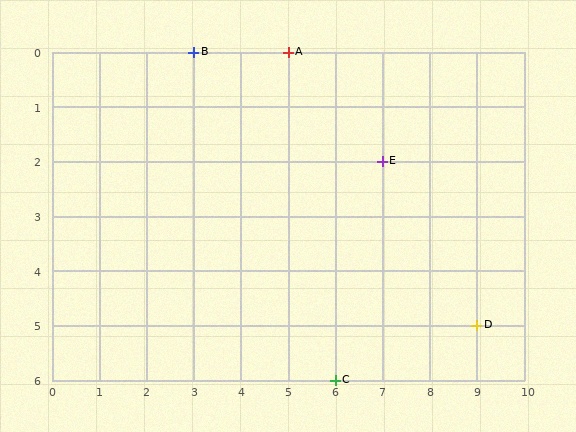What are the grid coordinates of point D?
Point D is at grid coordinates (9, 5).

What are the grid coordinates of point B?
Point B is at grid coordinates (3, 0).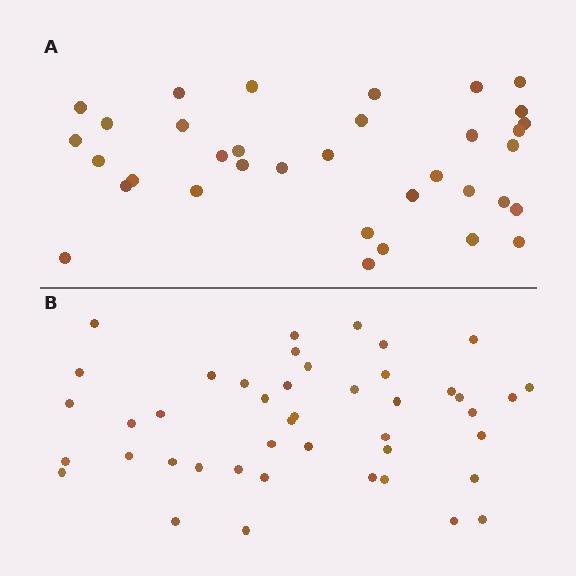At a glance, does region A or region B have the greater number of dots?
Region B (the bottom region) has more dots.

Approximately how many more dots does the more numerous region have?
Region B has roughly 8 or so more dots than region A.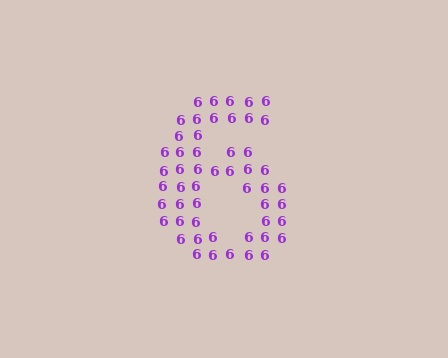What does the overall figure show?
The overall figure shows the digit 6.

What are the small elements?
The small elements are digit 6's.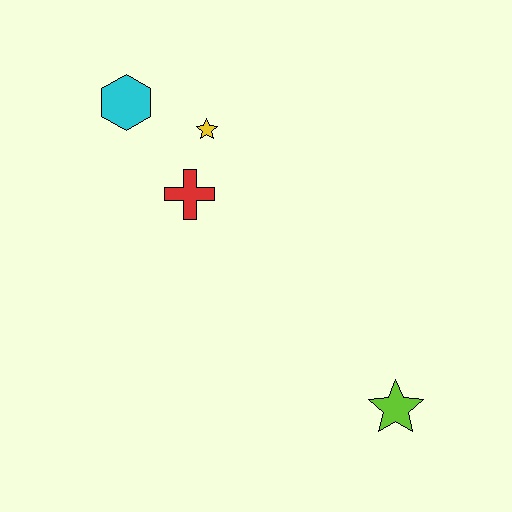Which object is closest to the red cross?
The yellow star is closest to the red cross.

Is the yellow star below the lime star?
No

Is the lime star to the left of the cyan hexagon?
No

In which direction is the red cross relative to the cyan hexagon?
The red cross is below the cyan hexagon.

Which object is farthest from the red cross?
The lime star is farthest from the red cross.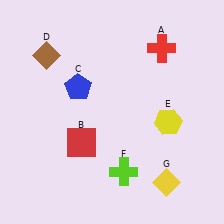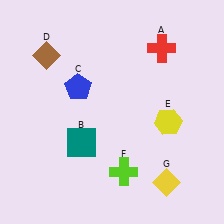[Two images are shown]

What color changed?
The square (B) changed from red in Image 1 to teal in Image 2.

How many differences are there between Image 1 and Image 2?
There is 1 difference between the two images.